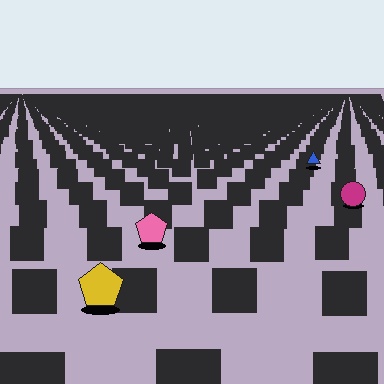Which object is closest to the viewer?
The yellow pentagon is closest. The texture marks near it are larger and more spread out.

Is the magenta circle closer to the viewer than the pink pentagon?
No. The pink pentagon is closer — you can tell from the texture gradient: the ground texture is coarser near it.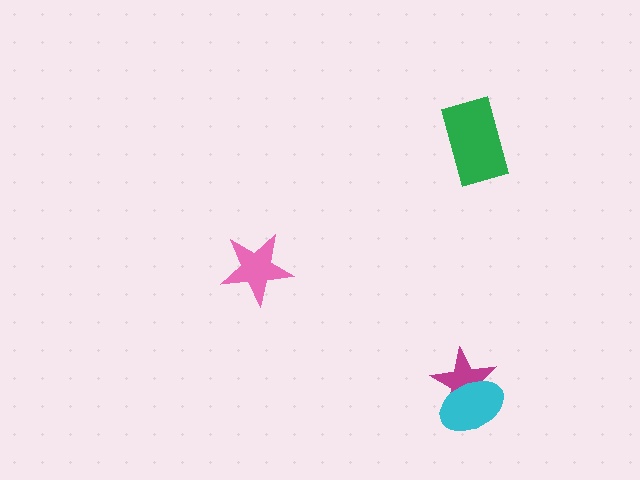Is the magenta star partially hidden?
Yes, it is partially covered by another shape.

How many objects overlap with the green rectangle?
0 objects overlap with the green rectangle.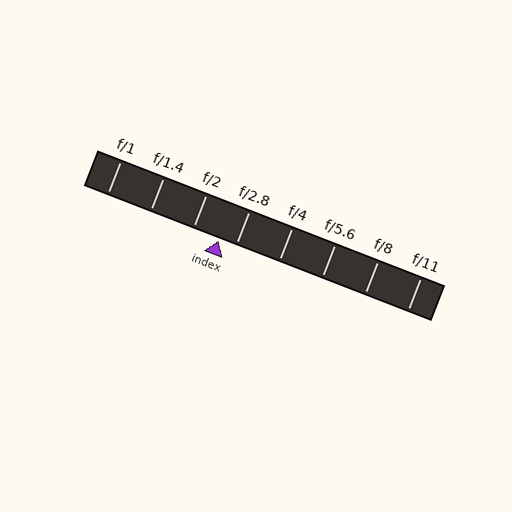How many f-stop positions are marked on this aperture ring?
There are 8 f-stop positions marked.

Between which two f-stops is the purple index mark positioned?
The index mark is between f/2 and f/2.8.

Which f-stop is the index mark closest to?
The index mark is closest to f/2.8.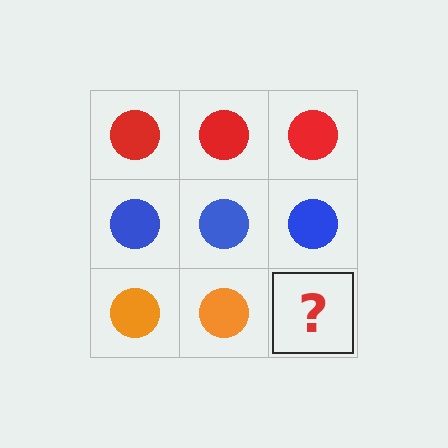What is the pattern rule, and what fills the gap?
The rule is that each row has a consistent color. The gap should be filled with an orange circle.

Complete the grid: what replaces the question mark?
The question mark should be replaced with an orange circle.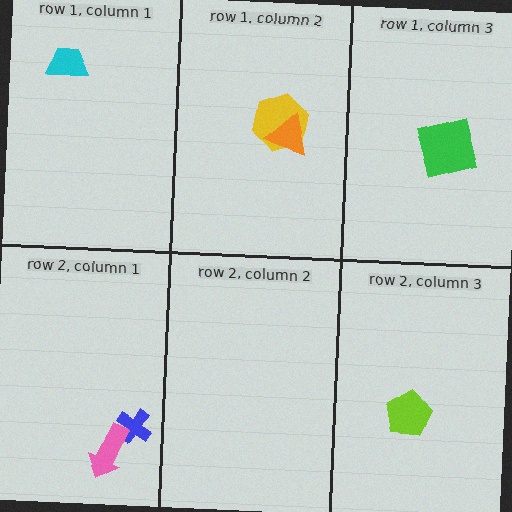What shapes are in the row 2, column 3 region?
The lime pentagon.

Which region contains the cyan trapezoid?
The row 1, column 1 region.